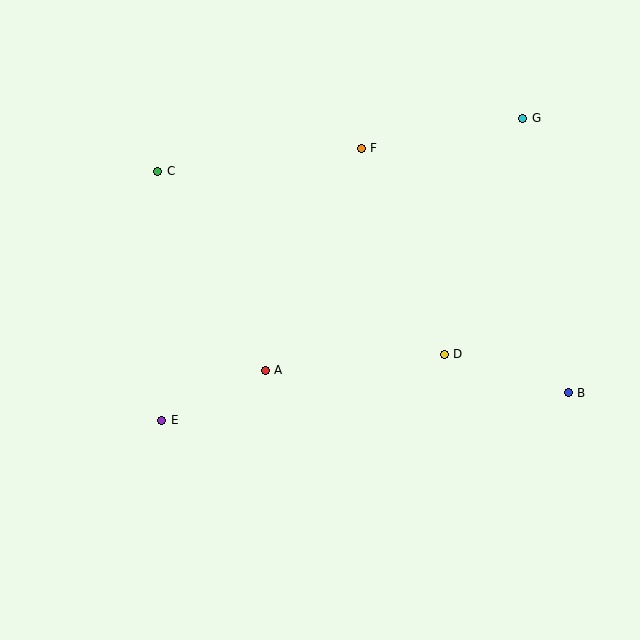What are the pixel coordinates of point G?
Point G is at (523, 118).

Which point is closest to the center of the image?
Point A at (265, 370) is closest to the center.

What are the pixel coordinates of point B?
Point B is at (568, 393).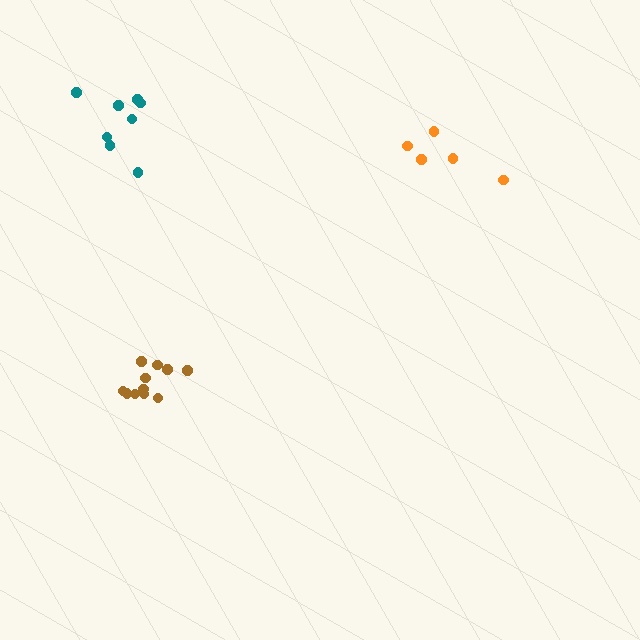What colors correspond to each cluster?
The clusters are colored: brown, orange, teal.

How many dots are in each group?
Group 1: 11 dots, Group 2: 5 dots, Group 3: 8 dots (24 total).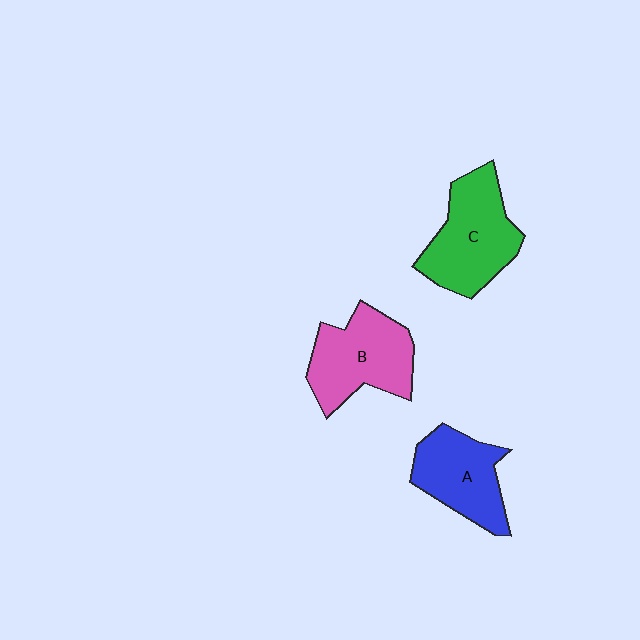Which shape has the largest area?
Shape C (green).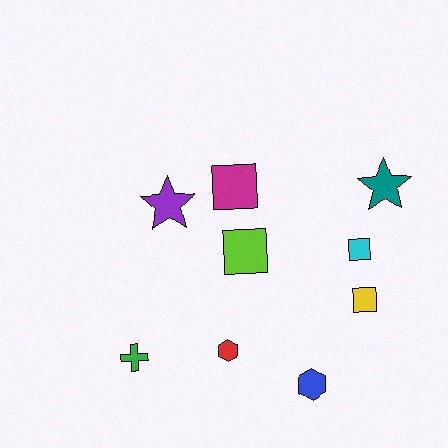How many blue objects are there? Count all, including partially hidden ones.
There is 1 blue object.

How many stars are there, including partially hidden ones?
There are 2 stars.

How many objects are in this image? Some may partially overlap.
There are 9 objects.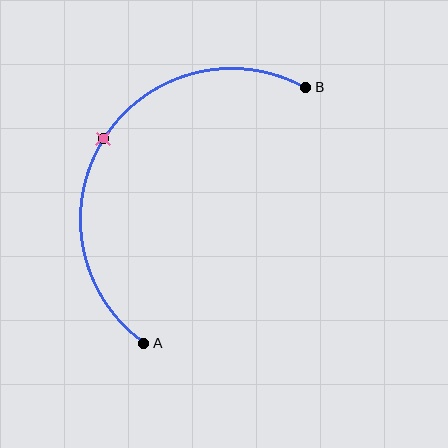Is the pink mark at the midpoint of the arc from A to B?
Yes. The pink mark lies on the arc at equal arc-length from both A and B — it is the arc midpoint.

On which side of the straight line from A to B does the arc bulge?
The arc bulges to the left of the straight line connecting A and B.